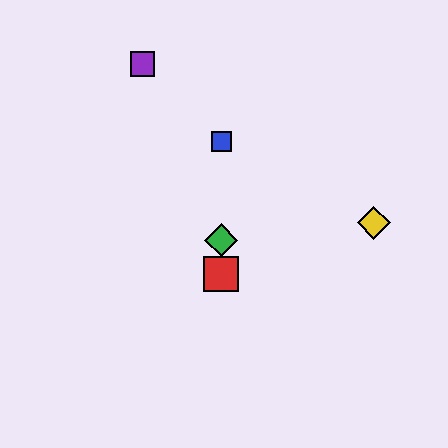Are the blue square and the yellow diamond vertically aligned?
No, the blue square is at x≈221 and the yellow diamond is at x≈374.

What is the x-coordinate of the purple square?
The purple square is at x≈143.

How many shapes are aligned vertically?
3 shapes (the red square, the blue square, the green diamond) are aligned vertically.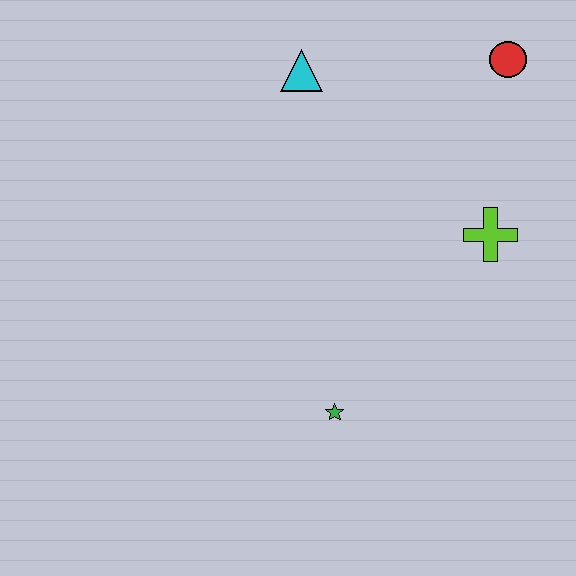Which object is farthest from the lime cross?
The cyan triangle is farthest from the lime cross.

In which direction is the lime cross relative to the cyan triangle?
The lime cross is to the right of the cyan triangle.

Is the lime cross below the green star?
No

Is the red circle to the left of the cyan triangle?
No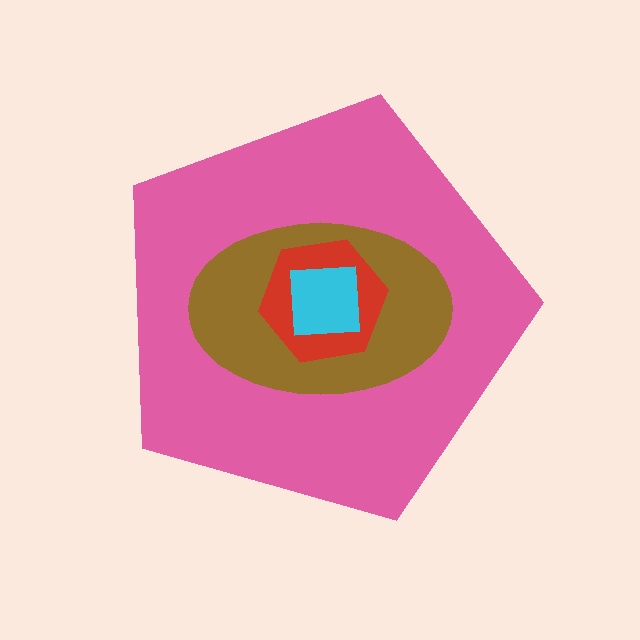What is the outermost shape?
The pink pentagon.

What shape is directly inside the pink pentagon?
The brown ellipse.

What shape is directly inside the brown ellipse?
The red hexagon.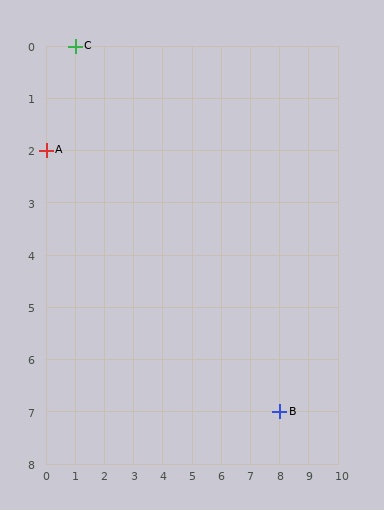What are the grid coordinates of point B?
Point B is at grid coordinates (8, 7).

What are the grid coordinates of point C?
Point C is at grid coordinates (1, 0).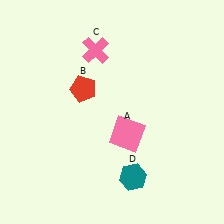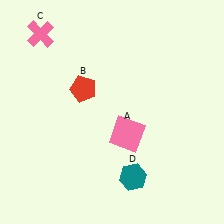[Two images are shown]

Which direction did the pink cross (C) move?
The pink cross (C) moved left.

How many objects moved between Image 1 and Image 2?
1 object moved between the two images.